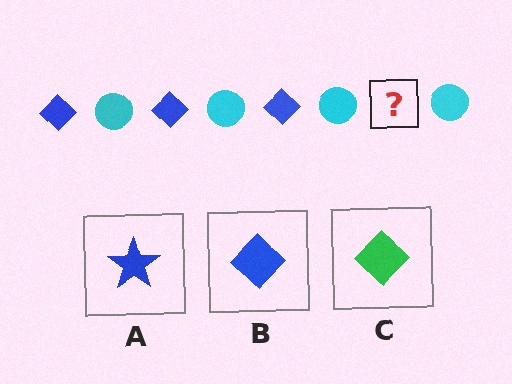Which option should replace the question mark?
Option B.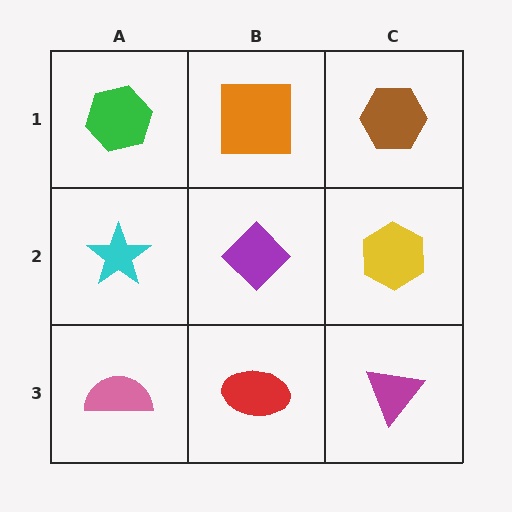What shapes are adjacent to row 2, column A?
A green hexagon (row 1, column A), a pink semicircle (row 3, column A), a purple diamond (row 2, column B).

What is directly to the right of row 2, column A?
A purple diamond.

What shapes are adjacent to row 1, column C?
A yellow hexagon (row 2, column C), an orange square (row 1, column B).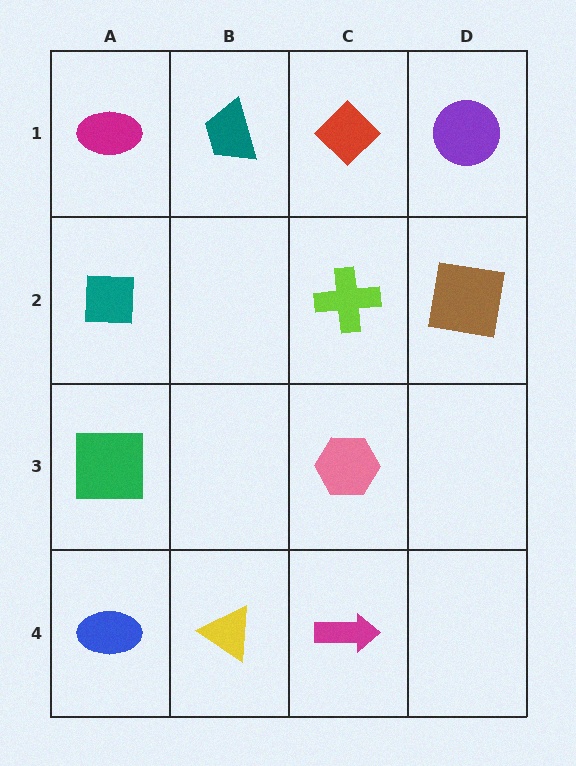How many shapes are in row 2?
3 shapes.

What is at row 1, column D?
A purple circle.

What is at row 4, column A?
A blue ellipse.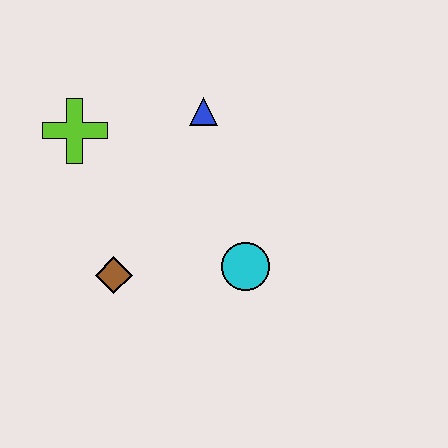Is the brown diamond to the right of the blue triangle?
No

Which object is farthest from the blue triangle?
The brown diamond is farthest from the blue triangle.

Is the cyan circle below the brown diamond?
No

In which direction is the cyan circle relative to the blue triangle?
The cyan circle is below the blue triangle.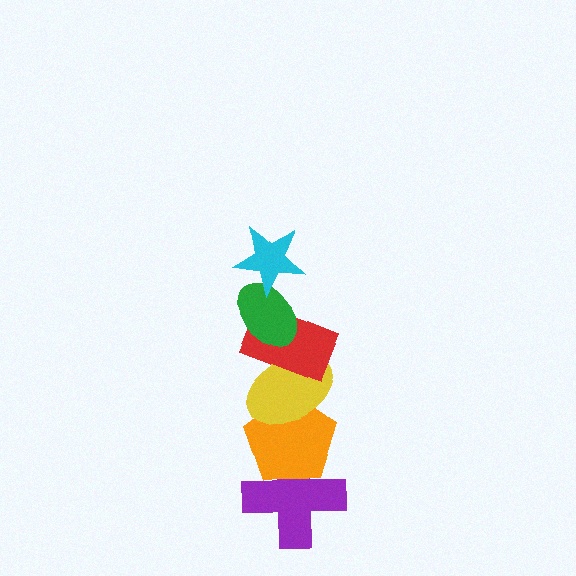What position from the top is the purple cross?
The purple cross is 6th from the top.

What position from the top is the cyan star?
The cyan star is 1st from the top.